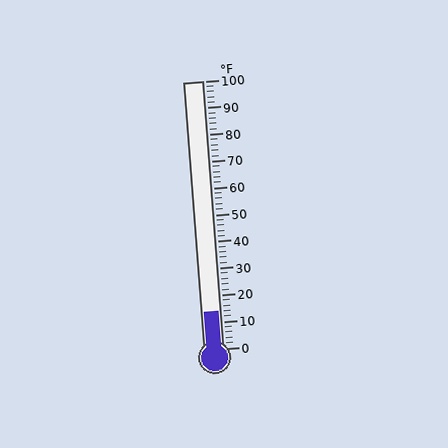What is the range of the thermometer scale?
The thermometer scale ranges from 0°F to 100°F.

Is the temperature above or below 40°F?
The temperature is below 40°F.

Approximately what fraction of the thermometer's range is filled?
The thermometer is filled to approximately 15% of its range.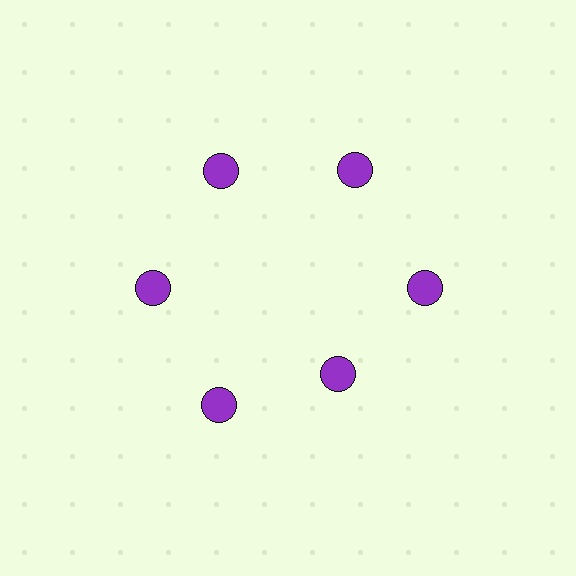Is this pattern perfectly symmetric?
No. The 6 purple circles are arranged in a ring, but one element near the 5 o'clock position is pulled inward toward the center, breaking the 6-fold rotational symmetry.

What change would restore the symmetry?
The symmetry would be restored by moving it outward, back onto the ring so that all 6 circles sit at equal angles and equal distance from the center.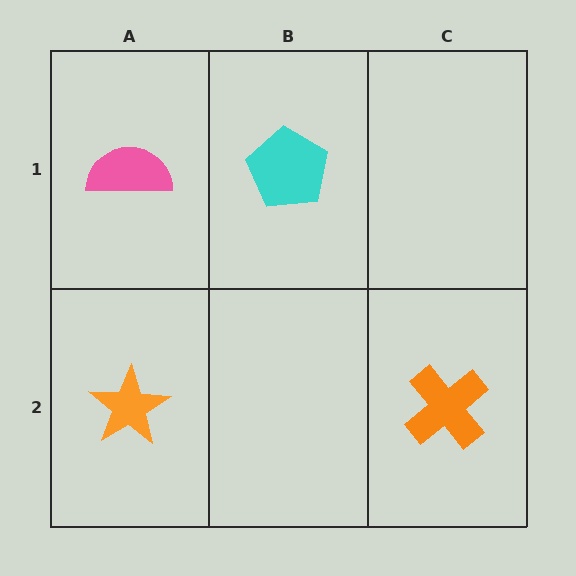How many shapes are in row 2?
2 shapes.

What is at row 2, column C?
An orange cross.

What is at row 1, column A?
A pink semicircle.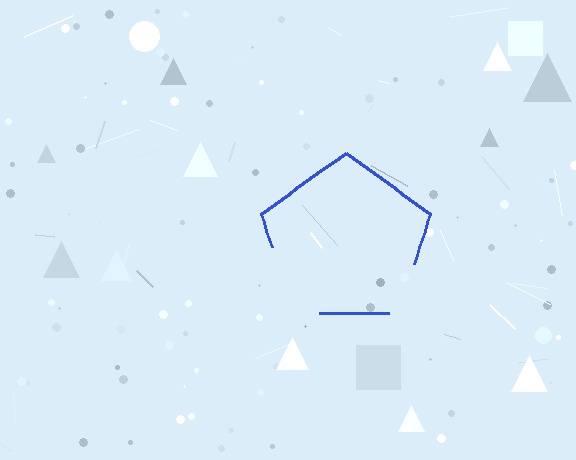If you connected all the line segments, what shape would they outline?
They would outline a pentagon.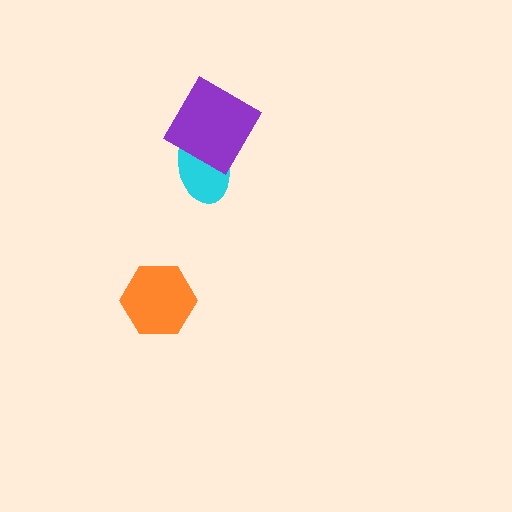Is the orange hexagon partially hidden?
No, no other shape covers it.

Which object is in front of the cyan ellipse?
The purple square is in front of the cyan ellipse.